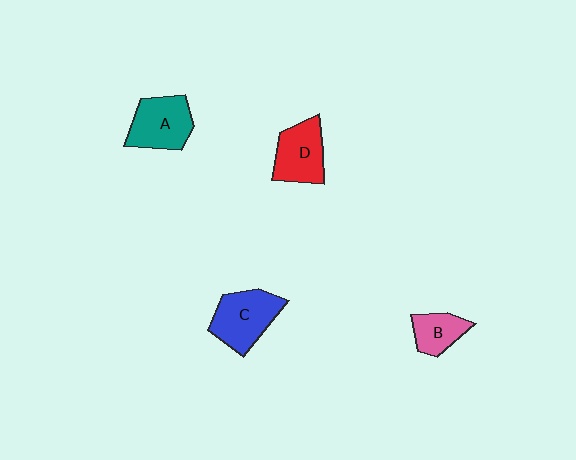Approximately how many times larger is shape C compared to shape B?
Approximately 1.7 times.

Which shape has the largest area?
Shape C (blue).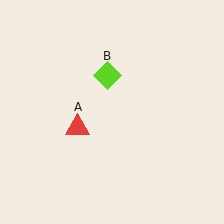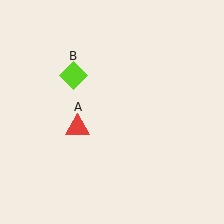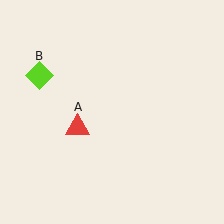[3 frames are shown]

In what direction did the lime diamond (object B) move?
The lime diamond (object B) moved left.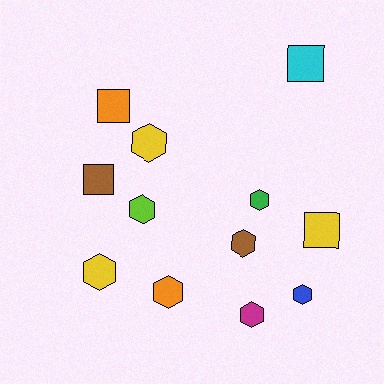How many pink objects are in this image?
There are no pink objects.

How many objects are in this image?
There are 12 objects.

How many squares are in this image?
There are 4 squares.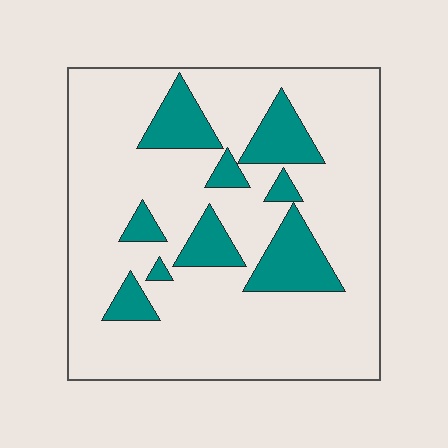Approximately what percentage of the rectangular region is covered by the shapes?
Approximately 20%.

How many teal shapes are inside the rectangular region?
9.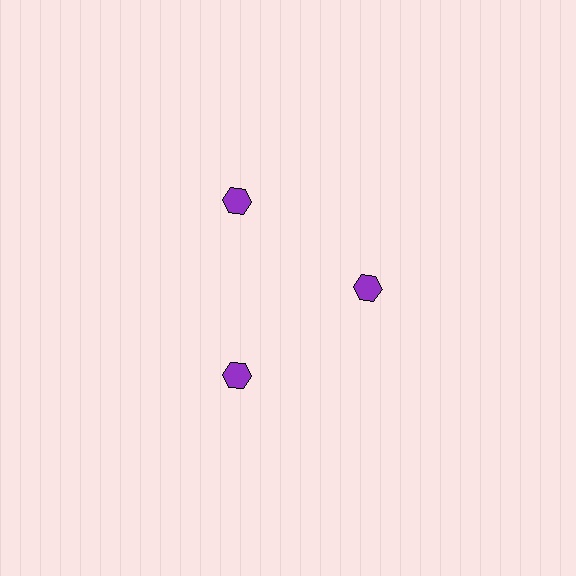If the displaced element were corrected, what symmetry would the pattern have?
It would have 3-fold rotational symmetry — the pattern would map onto itself every 120 degrees.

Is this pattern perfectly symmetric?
No. The 3 purple hexagons are arranged in a ring, but one element near the 3 o'clock position is pulled inward toward the center, breaking the 3-fold rotational symmetry.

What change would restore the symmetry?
The symmetry would be restored by moving it outward, back onto the ring so that all 3 hexagons sit at equal angles and equal distance from the center.